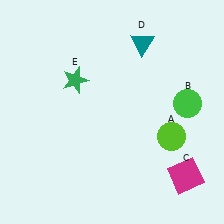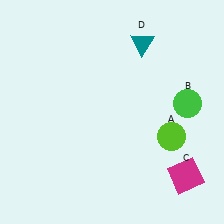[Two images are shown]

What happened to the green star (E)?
The green star (E) was removed in Image 2. It was in the top-left area of Image 1.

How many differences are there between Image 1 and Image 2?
There is 1 difference between the two images.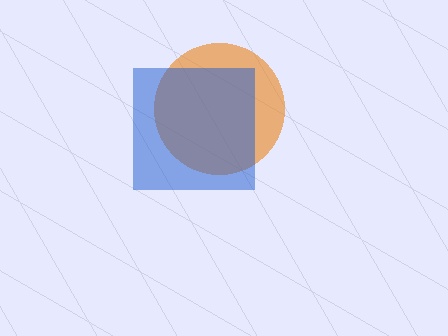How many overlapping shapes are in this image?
There are 2 overlapping shapes in the image.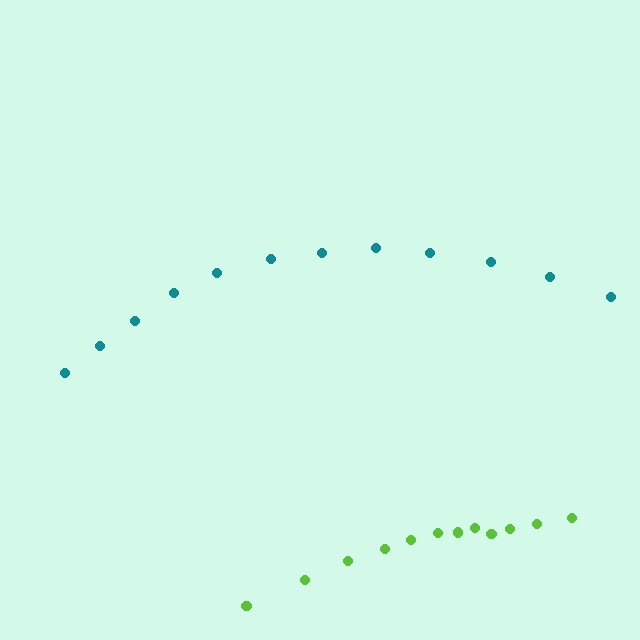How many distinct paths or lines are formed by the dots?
There are 2 distinct paths.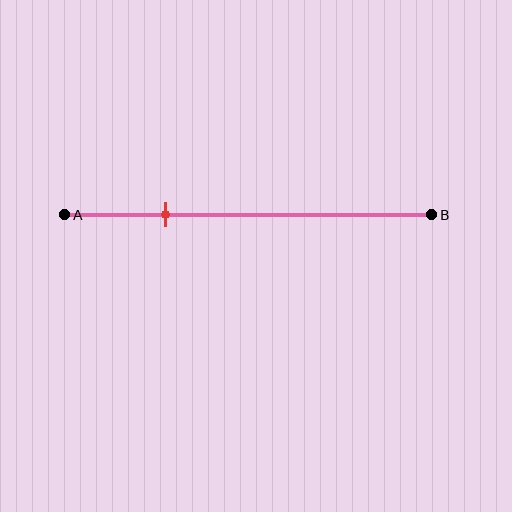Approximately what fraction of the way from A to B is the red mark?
The red mark is approximately 30% of the way from A to B.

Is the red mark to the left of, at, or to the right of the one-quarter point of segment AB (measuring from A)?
The red mark is approximately at the one-quarter point of segment AB.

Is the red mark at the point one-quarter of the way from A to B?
Yes, the mark is approximately at the one-quarter point.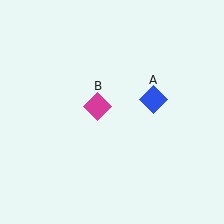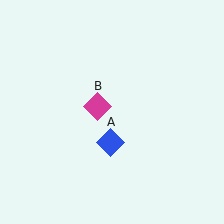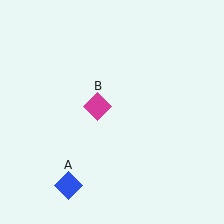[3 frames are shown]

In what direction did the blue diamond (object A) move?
The blue diamond (object A) moved down and to the left.